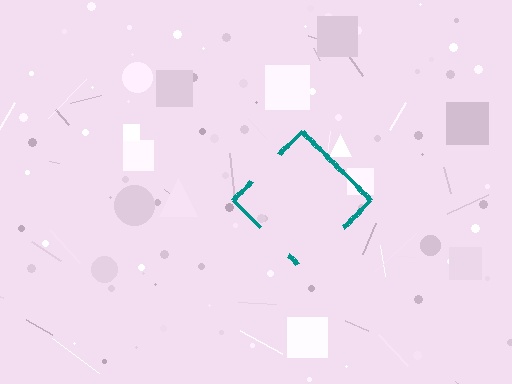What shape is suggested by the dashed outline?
The dashed outline suggests a diamond.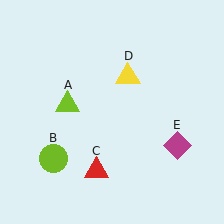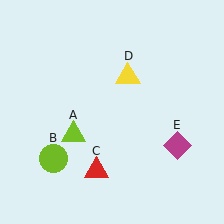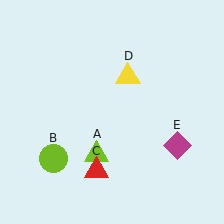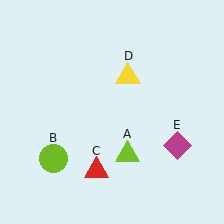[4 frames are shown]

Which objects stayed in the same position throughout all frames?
Lime circle (object B) and red triangle (object C) and yellow triangle (object D) and magenta diamond (object E) remained stationary.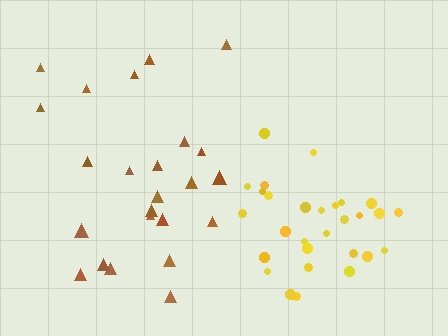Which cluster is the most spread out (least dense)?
Brown.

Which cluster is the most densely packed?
Yellow.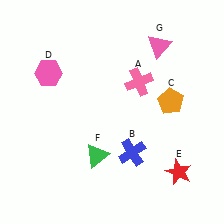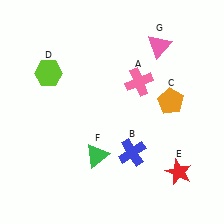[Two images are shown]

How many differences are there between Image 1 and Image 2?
There is 1 difference between the two images.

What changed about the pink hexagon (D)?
In Image 1, D is pink. In Image 2, it changed to lime.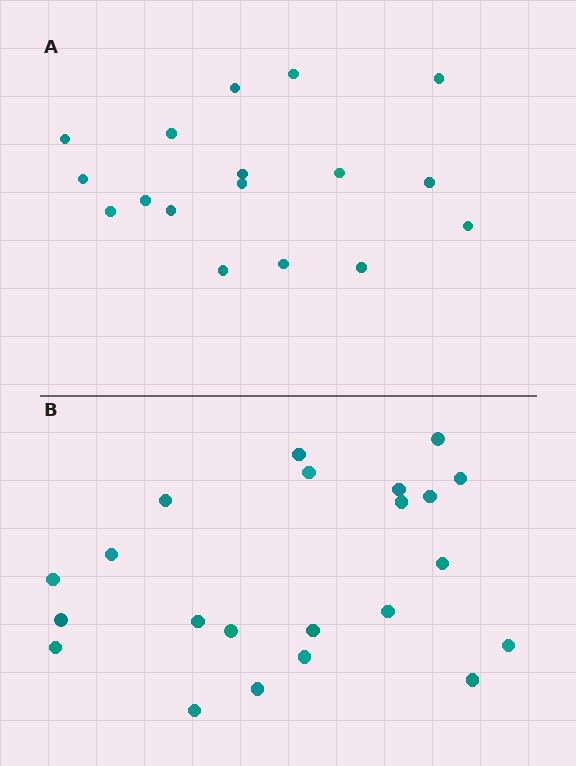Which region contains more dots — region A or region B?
Region B (the bottom region) has more dots.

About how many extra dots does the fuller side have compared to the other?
Region B has about 5 more dots than region A.